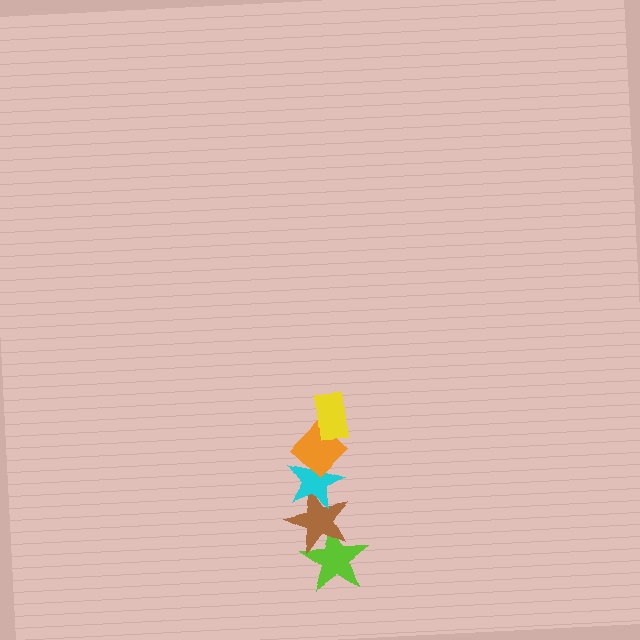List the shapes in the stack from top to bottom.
From top to bottom: the yellow rectangle, the orange diamond, the cyan star, the brown star, the lime star.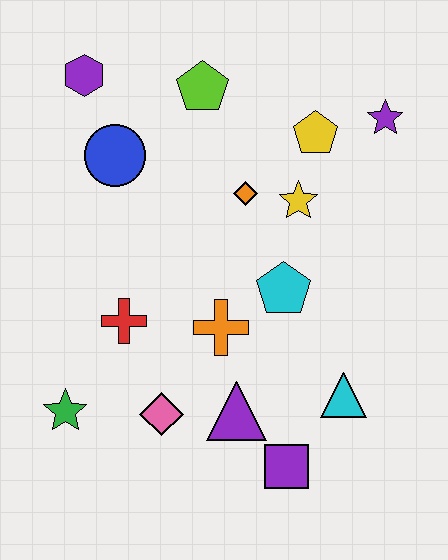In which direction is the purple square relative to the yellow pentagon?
The purple square is below the yellow pentagon.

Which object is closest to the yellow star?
The orange diamond is closest to the yellow star.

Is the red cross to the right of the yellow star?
No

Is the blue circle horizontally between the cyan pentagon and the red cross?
No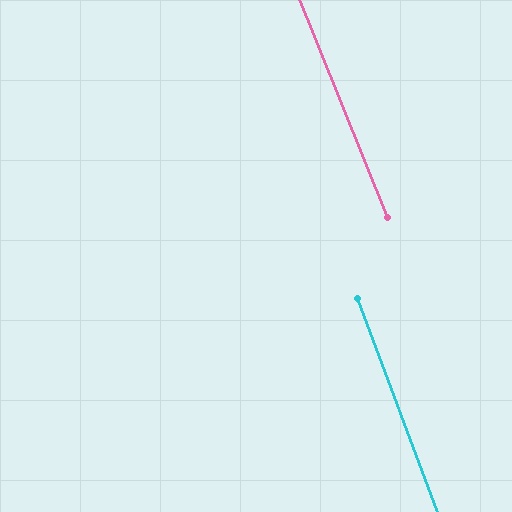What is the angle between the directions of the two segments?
Approximately 1 degree.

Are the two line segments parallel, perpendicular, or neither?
Parallel — their directions differ by only 1.4°.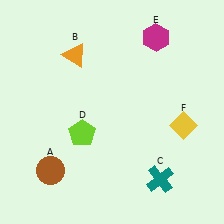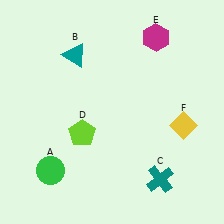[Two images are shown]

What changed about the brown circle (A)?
In Image 1, A is brown. In Image 2, it changed to green.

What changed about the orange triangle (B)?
In Image 1, B is orange. In Image 2, it changed to teal.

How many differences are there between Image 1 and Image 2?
There are 2 differences between the two images.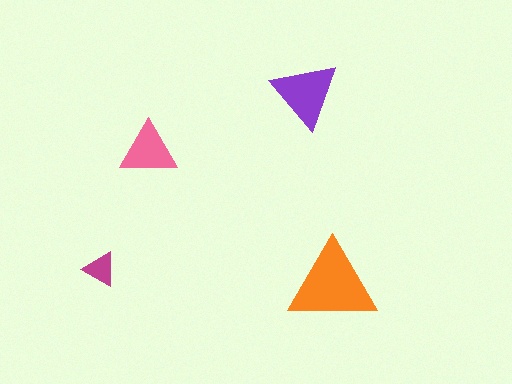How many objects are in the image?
There are 4 objects in the image.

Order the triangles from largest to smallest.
the orange one, the purple one, the pink one, the magenta one.